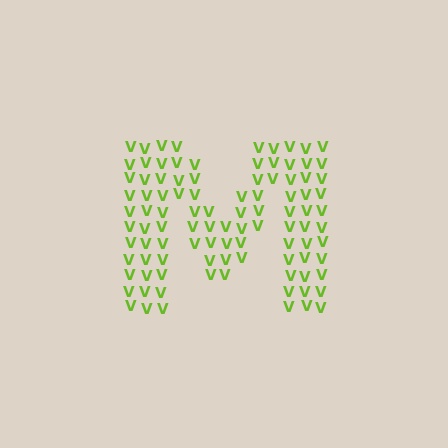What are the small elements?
The small elements are letter V's.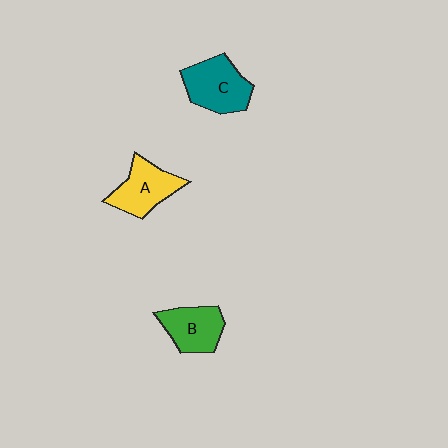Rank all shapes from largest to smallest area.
From largest to smallest: C (teal), A (yellow), B (green).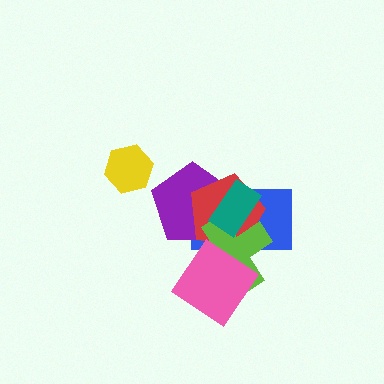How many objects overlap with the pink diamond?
2 objects overlap with the pink diamond.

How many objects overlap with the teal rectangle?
4 objects overlap with the teal rectangle.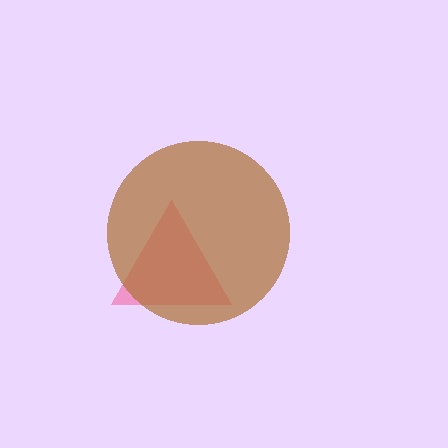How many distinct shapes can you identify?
There are 2 distinct shapes: a pink triangle, a brown circle.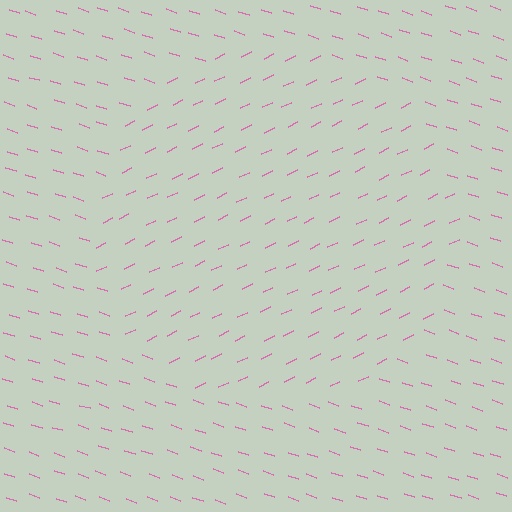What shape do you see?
I see a circle.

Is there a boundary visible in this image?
Yes, there is a texture boundary formed by a change in line orientation.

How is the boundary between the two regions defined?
The boundary is defined purely by a change in line orientation (approximately 45 degrees difference). All lines are the same color and thickness.